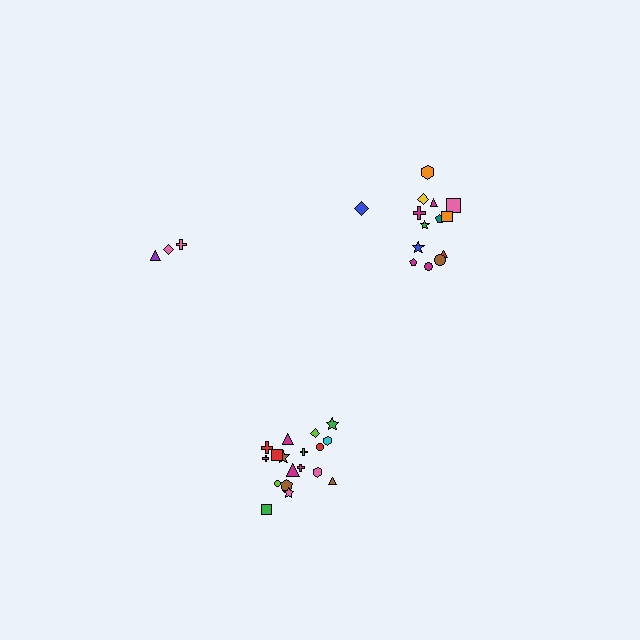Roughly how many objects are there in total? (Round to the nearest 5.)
Roughly 35 objects in total.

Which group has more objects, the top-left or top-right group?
The top-right group.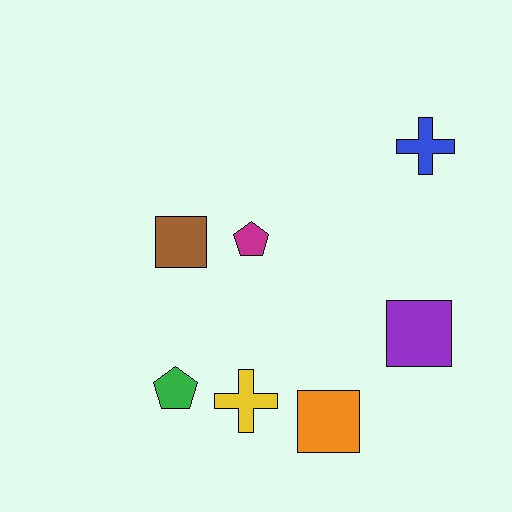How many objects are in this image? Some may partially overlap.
There are 7 objects.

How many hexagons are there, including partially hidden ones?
There are no hexagons.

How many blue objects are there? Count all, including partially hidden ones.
There is 1 blue object.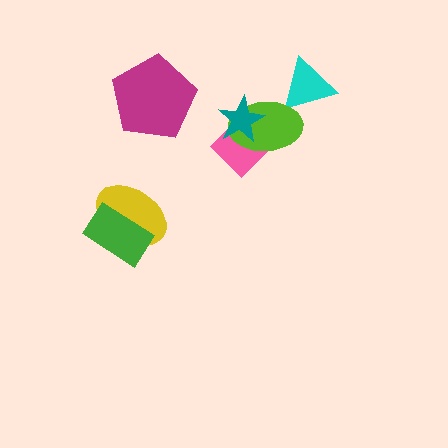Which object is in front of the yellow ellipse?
The green rectangle is in front of the yellow ellipse.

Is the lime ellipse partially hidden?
Yes, it is partially covered by another shape.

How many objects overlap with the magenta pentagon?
0 objects overlap with the magenta pentagon.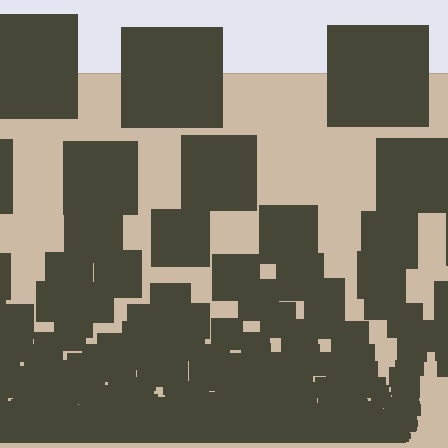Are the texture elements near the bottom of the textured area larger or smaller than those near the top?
Smaller. The gradient is inverted — elements near the bottom are smaller and denser.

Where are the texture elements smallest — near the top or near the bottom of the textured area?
Near the bottom.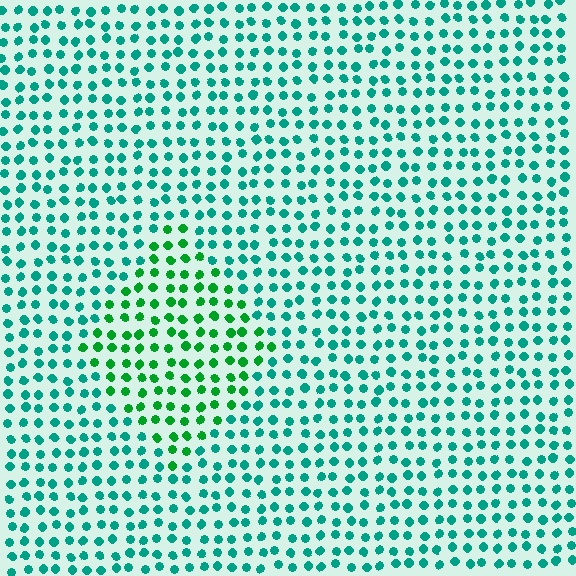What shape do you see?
I see a diamond.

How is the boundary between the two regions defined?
The boundary is defined purely by a slight shift in hue (about 37 degrees). Spacing, size, and orientation are identical on both sides.